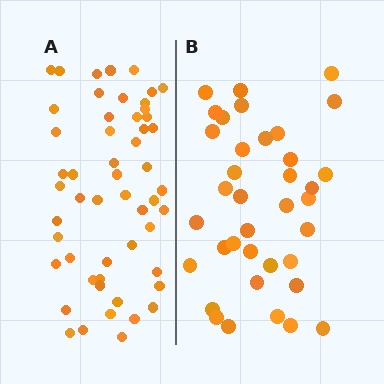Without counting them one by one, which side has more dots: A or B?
Region A (the left region) has more dots.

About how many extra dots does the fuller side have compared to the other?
Region A has approximately 15 more dots than region B.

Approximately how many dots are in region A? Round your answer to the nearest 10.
About 50 dots. (The exact count is 53, which rounds to 50.)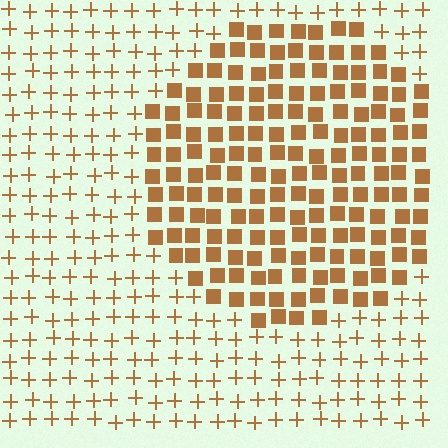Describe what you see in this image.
The image is filled with small brown elements arranged in a uniform grid. A circle-shaped region contains squares, while the surrounding area contains plus signs. The boundary is defined purely by the change in element shape.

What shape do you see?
I see a circle.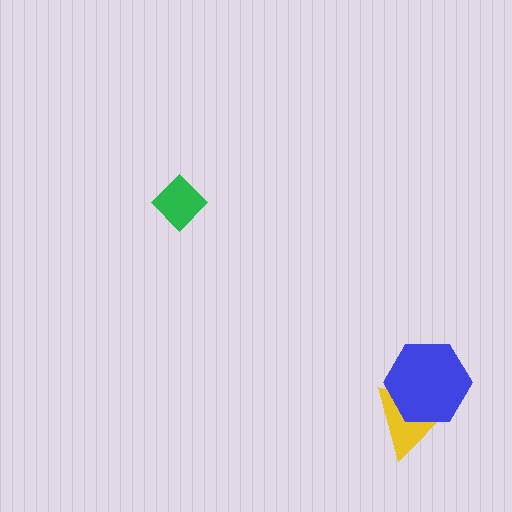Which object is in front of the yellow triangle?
The blue hexagon is in front of the yellow triangle.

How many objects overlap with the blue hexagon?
1 object overlaps with the blue hexagon.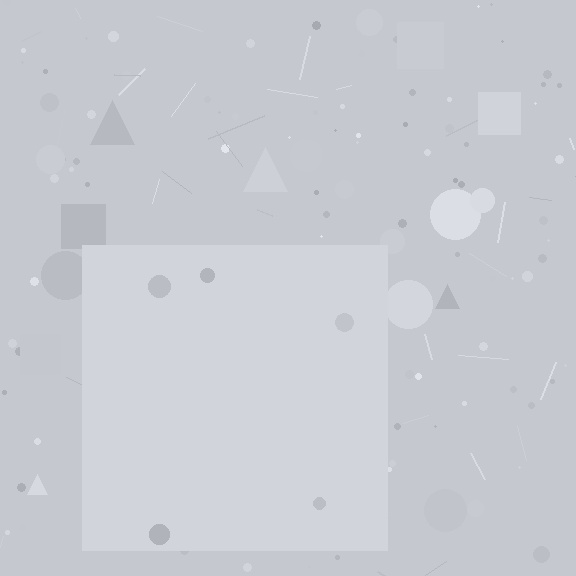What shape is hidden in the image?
A square is hidden in the image.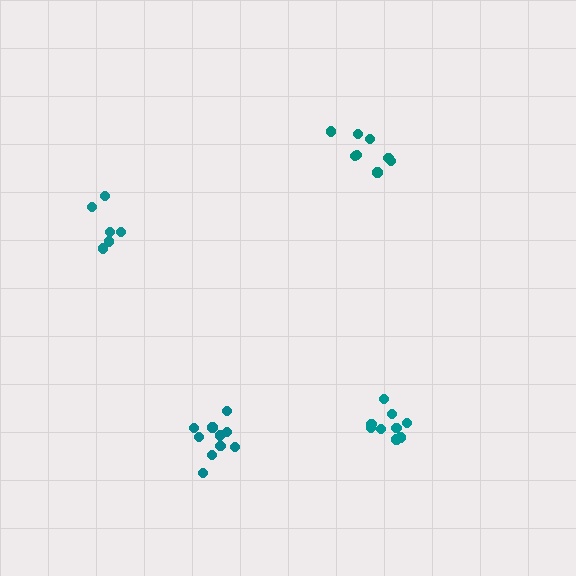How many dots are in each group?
Group 1: 9 dots, Group 2: 6 dots, Group 3: 10 dots, Group 4: 8 dots (33 total).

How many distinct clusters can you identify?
There are 4 distinct clusters.